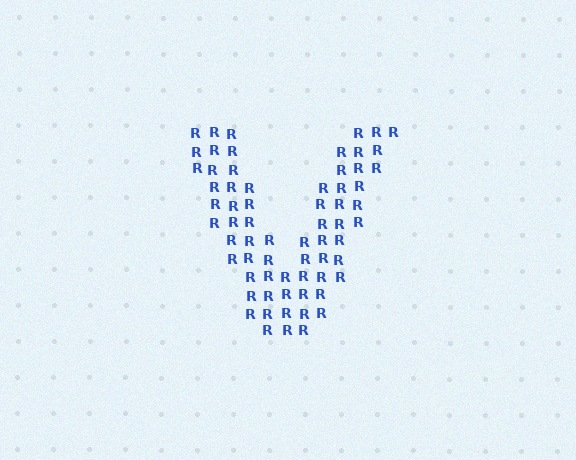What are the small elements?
The small elements are letter R's.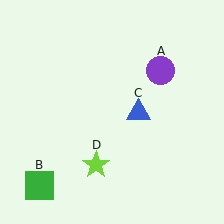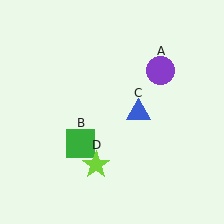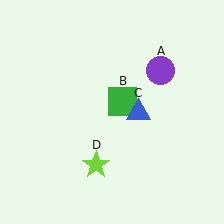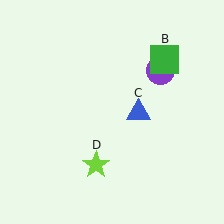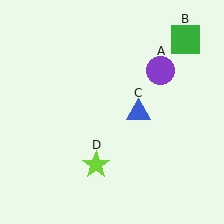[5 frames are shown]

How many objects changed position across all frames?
1 object changed position: green square (object B).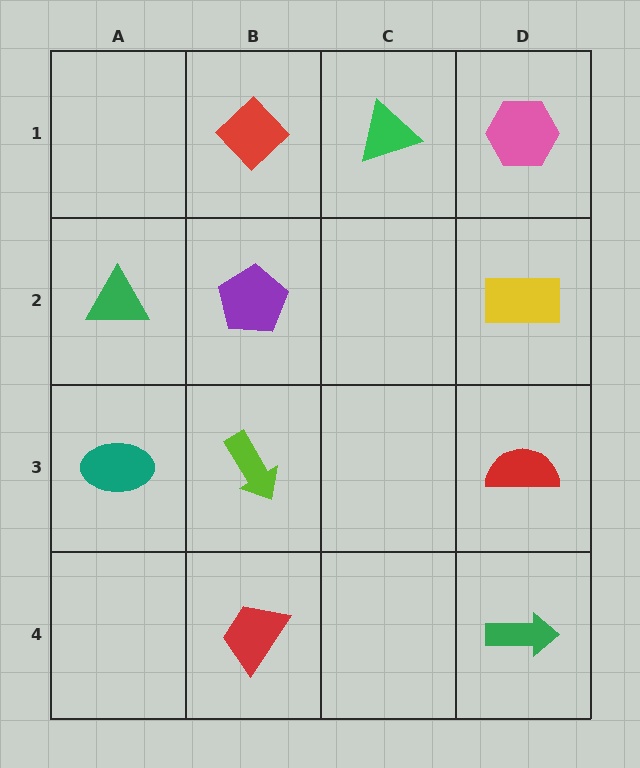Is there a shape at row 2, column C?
No, that cell is empty.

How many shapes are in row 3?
3 shapes.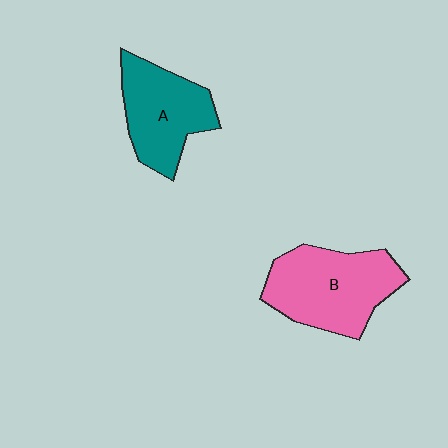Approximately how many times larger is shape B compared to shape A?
Approximately 1.2 times.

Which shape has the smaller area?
Shape A (teal).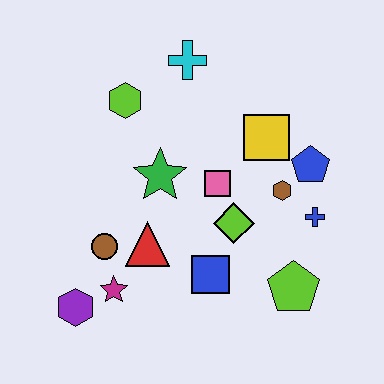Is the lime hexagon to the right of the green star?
No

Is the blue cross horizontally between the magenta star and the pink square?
No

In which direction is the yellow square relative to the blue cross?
The yellow square is above the blue cross.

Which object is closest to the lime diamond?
The pink square is closest to the lime diamond.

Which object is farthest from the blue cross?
The purple hexagon is farthest from the blue cross.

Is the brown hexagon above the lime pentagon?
Yes